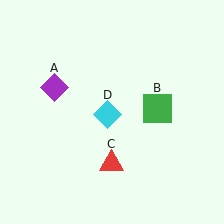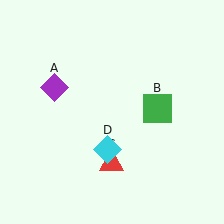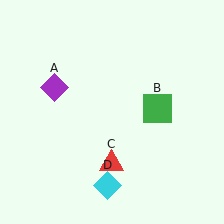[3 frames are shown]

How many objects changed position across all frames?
1 object changed position: cyan diamond (object D).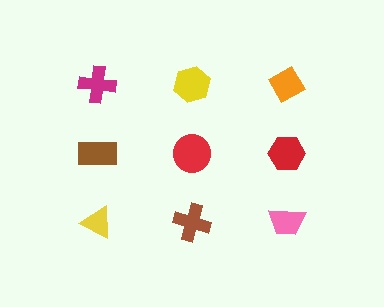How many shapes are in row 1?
3 shapes.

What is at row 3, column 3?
A pink trapezoid.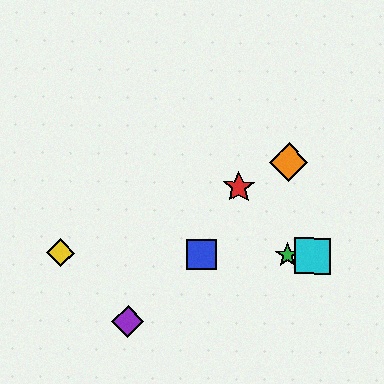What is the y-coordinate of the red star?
The red star is at y≈187.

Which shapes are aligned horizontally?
The blue square, the green star, the yellow diamond, the cyan square are aligned horizontally.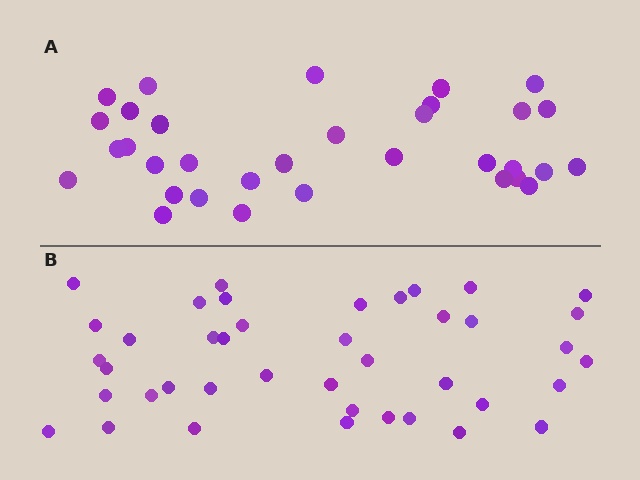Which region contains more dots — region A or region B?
Region B (the bottom region) has more dots.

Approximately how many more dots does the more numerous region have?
Region B has roughly 8 or so more dots than region A.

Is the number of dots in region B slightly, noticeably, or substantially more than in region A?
Region B has only slightly more — the two regions are fairly close. The ratio is roughly 1.2 to 1.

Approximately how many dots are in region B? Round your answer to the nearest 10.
About 40 dots. (The exact count is 41, which rounds to 40.)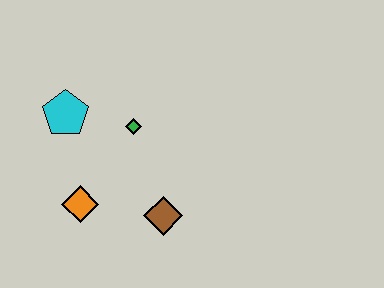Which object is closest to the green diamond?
The cyan pentagon is closest to the green diamond.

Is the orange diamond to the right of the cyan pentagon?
Yes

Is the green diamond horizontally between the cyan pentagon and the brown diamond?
Yes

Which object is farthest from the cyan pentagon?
The brown diamond is farthest from the cyan pentagon.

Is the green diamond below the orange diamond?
No